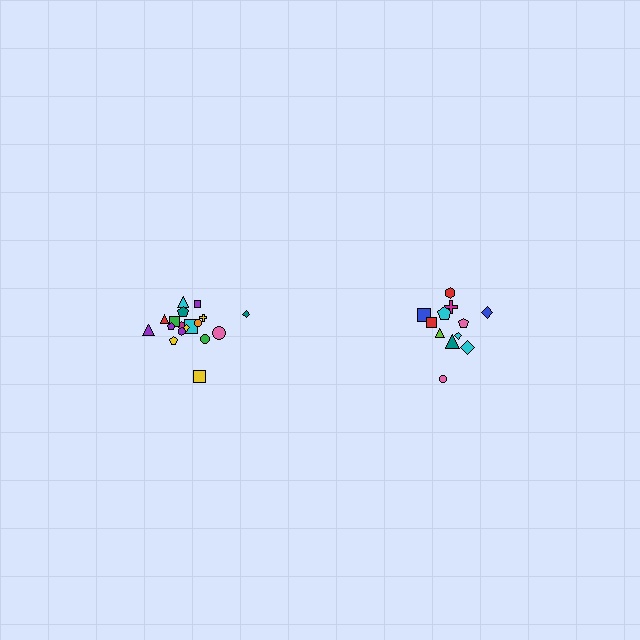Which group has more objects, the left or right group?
The left group.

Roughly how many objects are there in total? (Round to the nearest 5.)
Roughly 30 objects in total.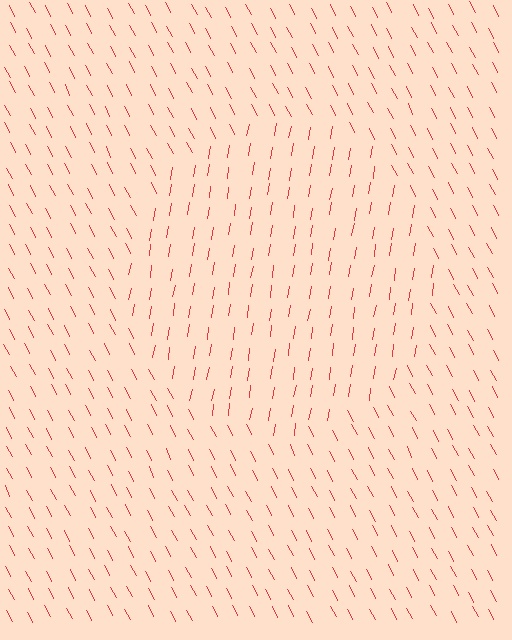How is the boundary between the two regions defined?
The boundary is defined purely by a change in line orientation (approximately 37 degrees difference). All lines are the same color and thickness.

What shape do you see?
I see a circle.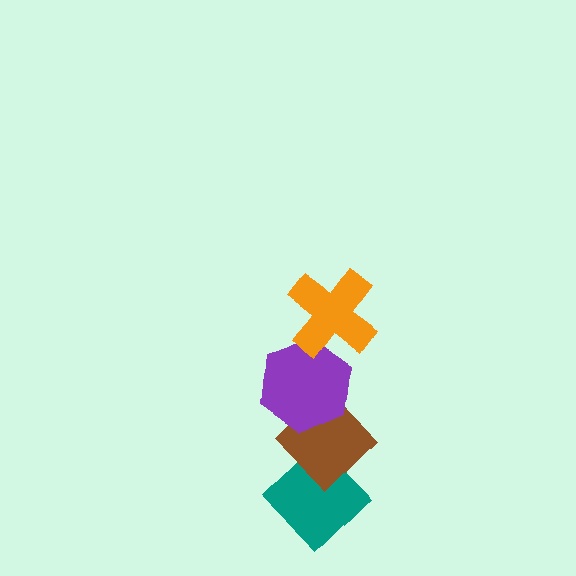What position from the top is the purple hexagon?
The purple hexagon is 2nd from the top.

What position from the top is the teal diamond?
The teal diamond is 4th from the top.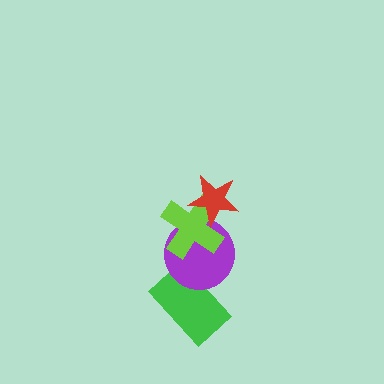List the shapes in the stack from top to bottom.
From top to bottom: the red star, the lime cross, the purple circle, the green rectangle.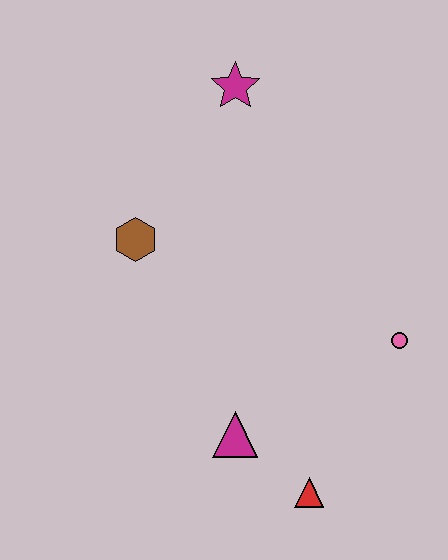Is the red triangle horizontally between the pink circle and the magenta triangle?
Yes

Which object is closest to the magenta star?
The brown hexagon is closest to the magenta star.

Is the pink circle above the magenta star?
No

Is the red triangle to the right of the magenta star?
Yes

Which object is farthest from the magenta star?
The red triangle is farthest from the magenta star.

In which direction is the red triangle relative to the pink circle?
The red triangle is below the pink circle.